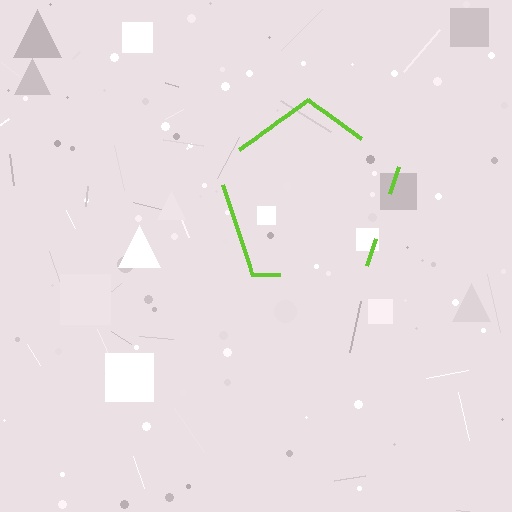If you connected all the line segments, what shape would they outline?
They would outline a pentagon.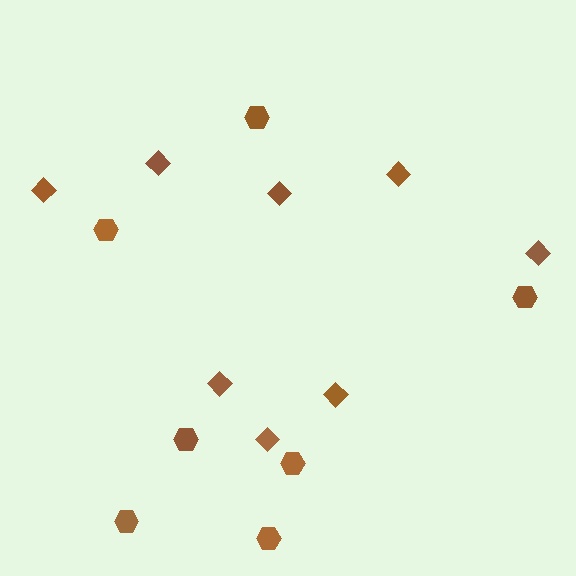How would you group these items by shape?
There are 2 groups: one group of hexagons (7) and one group of diamonds (8).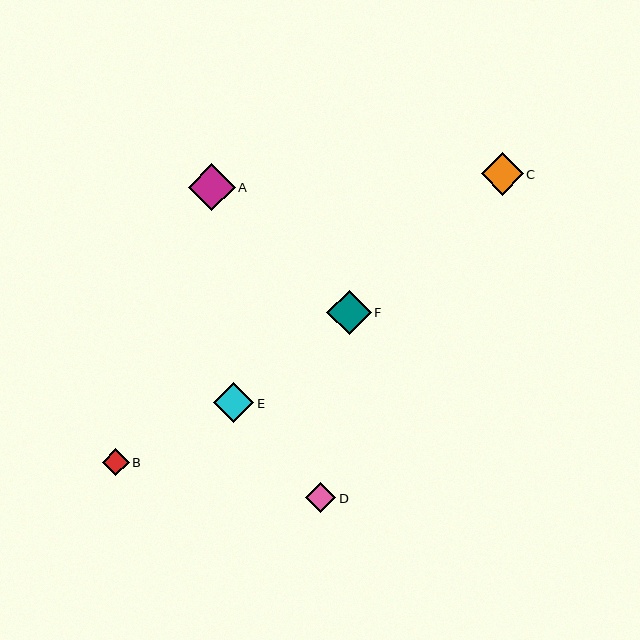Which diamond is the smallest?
Diamond B is the smallest with a size of approximately 27 pixels.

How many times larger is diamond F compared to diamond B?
Diamond F is approximately 1.6 times the size of diamond B.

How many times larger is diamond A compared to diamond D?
Diamond A is approximately 1.5 times the size of diamond D.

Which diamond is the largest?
Diamond A is the largest with a size of approximately 47 pixels.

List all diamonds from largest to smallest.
From largest to smallest: A, F, C, E, D, B.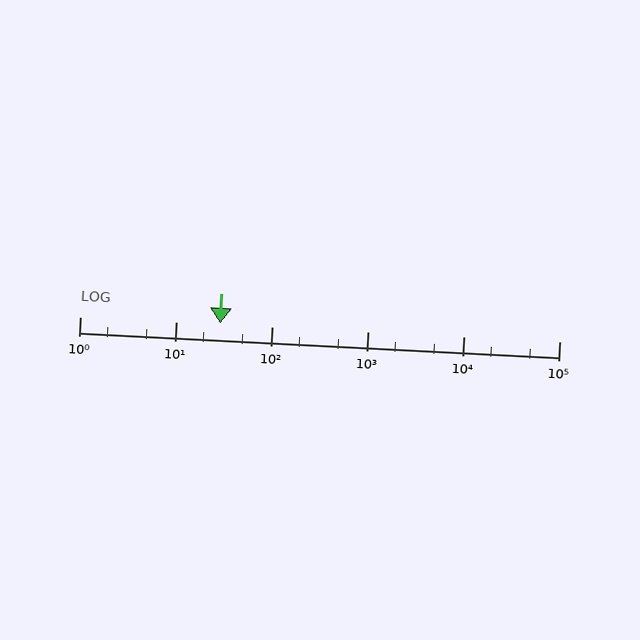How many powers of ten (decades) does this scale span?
The scale spans 5 decades, from 1 to 100000.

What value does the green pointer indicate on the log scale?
The pointer indicates approximately 29.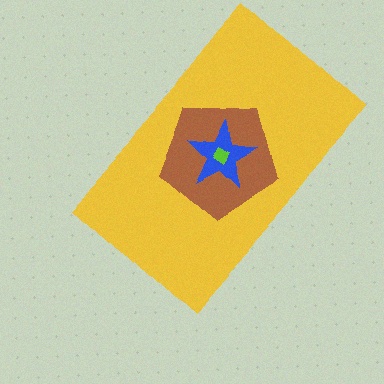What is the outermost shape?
The yellow rectangle.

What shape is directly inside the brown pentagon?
The blue star.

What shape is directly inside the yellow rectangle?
The brown pentagon.